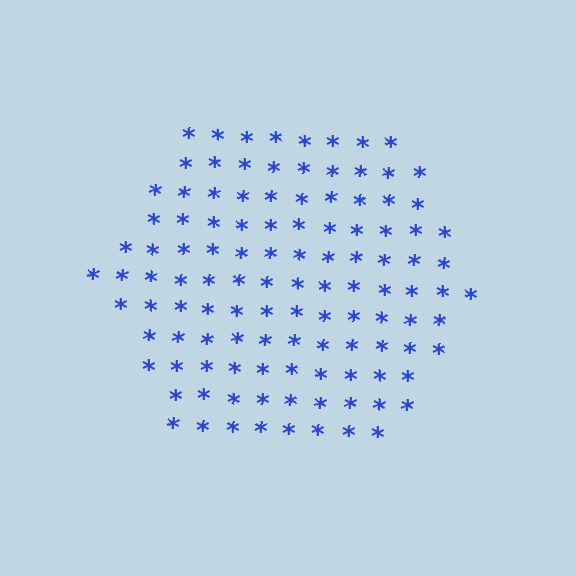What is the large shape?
The large shape is a hexagon.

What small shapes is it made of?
It is made of small asterisks.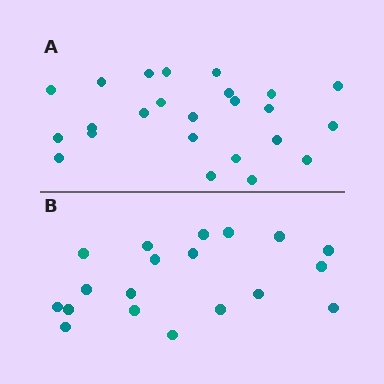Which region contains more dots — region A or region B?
Region A (the top region) has more dots.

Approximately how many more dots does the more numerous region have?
Region A has about 5 more dots than region B.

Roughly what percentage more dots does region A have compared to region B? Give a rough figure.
About 25% more.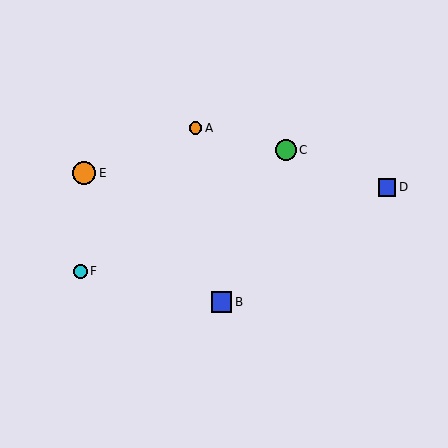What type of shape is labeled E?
Shape E is an orange circle.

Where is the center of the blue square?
The center of the blue square is at (221, 302).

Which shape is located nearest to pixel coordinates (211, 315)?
The blue square (labeled B) at (221, 302) is nearest to that location.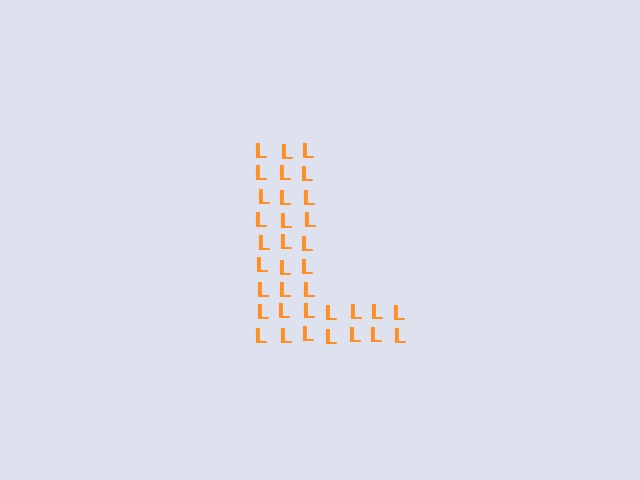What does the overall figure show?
The overall figure shows the letter L.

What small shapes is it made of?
It is made of small letter L's.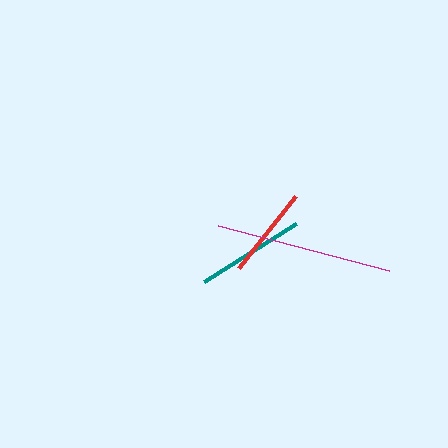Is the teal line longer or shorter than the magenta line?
The magenta line is longer than the teal line.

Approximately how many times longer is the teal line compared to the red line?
The teal line is approximately 1.2 times the length of the red line.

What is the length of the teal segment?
The teal segment is approximately 108 pixels long.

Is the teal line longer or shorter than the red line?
The teal line is longer than the red line.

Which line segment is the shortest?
The red line is the shortest at approximately 92 pixels.